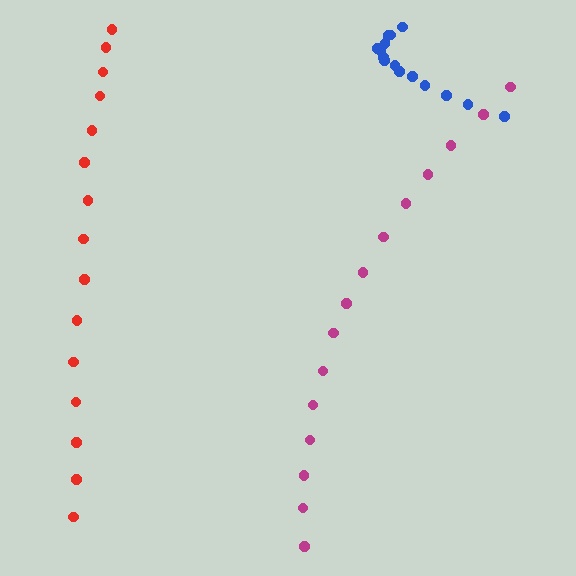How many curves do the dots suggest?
There are 3 distinct paths.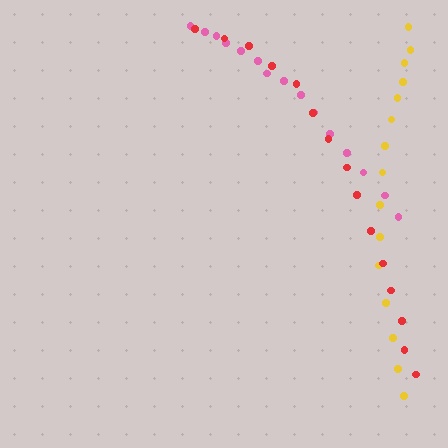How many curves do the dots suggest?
There are 3 distinct paths.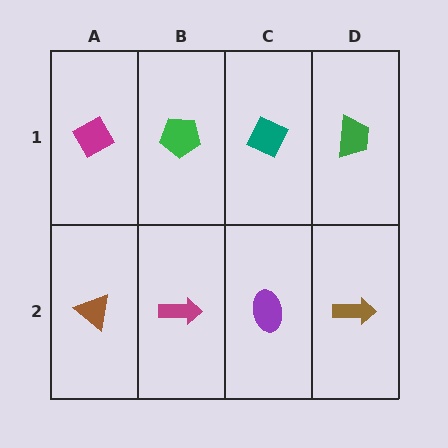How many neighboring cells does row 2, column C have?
3.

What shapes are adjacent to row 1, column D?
A brown arrow (row 2, column D), a teal diamond (row 1, column C).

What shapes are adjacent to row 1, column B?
A magenta arrow (row 2, column B), a magenta diamond (row 1, column A), a teal diamond (row 1, column C).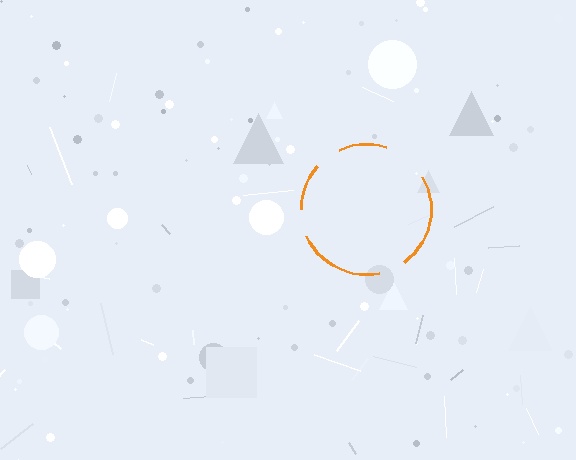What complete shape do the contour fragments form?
The contour fragments form a circle.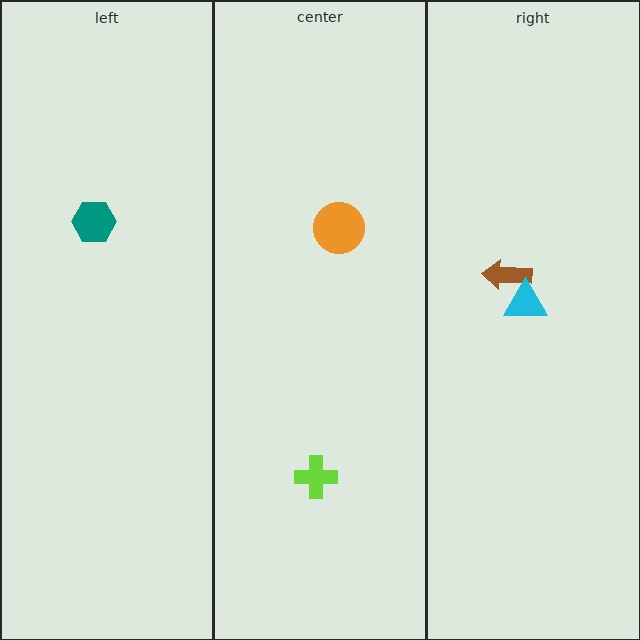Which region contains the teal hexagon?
The left region.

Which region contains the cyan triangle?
The right region.